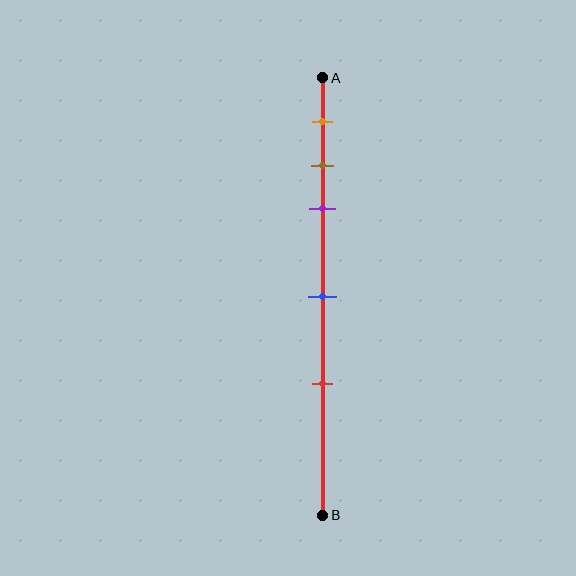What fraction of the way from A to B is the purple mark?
The purple mark is approximately 30% (0.3) of the way from A to B.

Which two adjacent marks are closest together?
The brown and purple marks are the closest adjacent pair.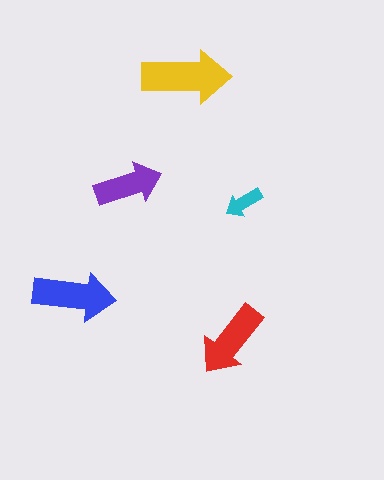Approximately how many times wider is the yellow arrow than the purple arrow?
About 1.5 times wider.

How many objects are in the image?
There are 5 objects in the image.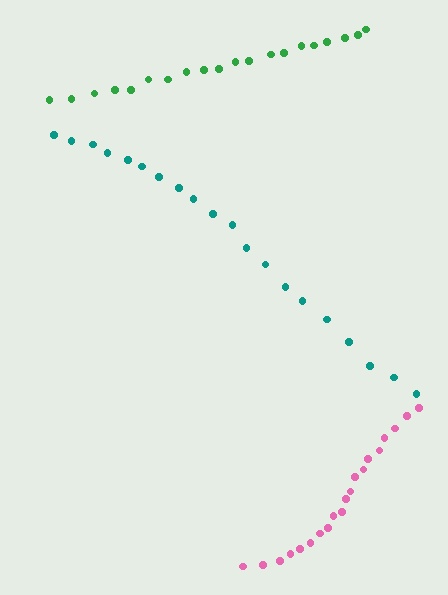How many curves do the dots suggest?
There are 3 distinct paths.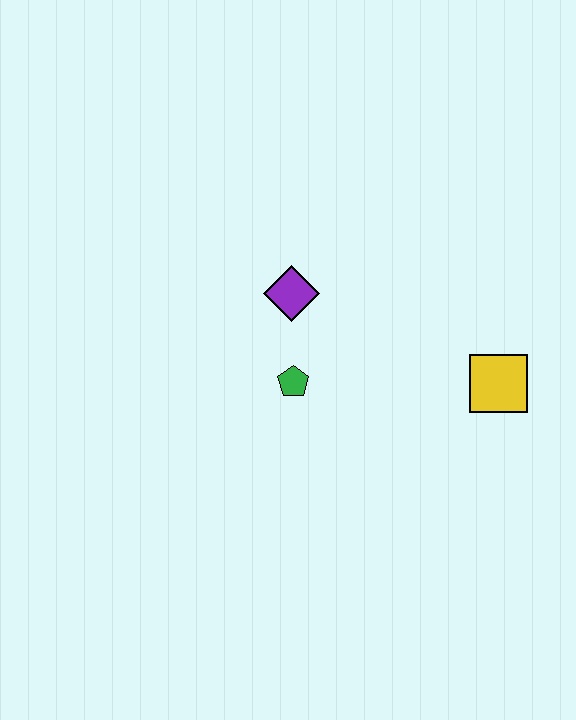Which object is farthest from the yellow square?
The purple diamond is farthest from the yellow square.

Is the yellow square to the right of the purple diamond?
Yes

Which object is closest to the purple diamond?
The green pentagon is closest to the purple diamond.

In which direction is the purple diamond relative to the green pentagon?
The purple diamond is above the green pentagon.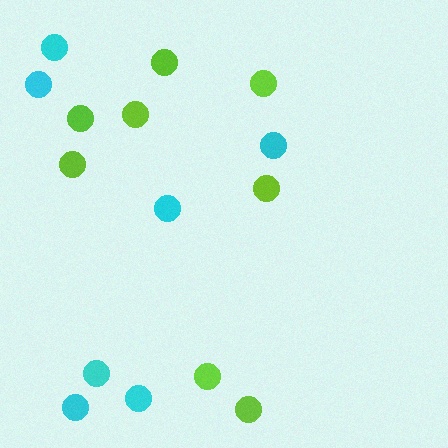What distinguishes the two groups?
There are 2 groups: one group of lime circles (8) and one group of cyan circles (7).